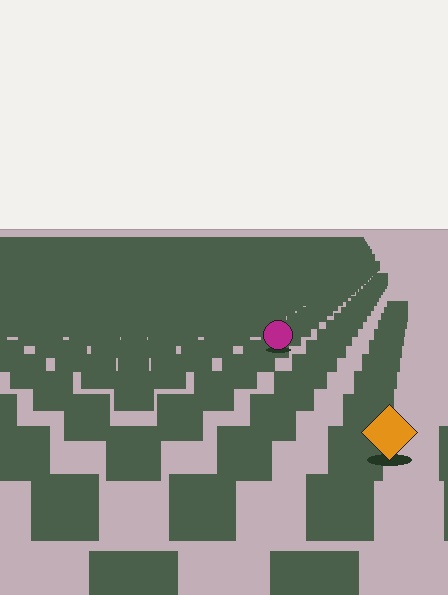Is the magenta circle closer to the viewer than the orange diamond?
No. The orange diamond is closer — you can tell from the texture gradient: the ground texture is coarser near it.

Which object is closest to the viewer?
The orange diamond is closest. The texture marks near it are larger and more spread out.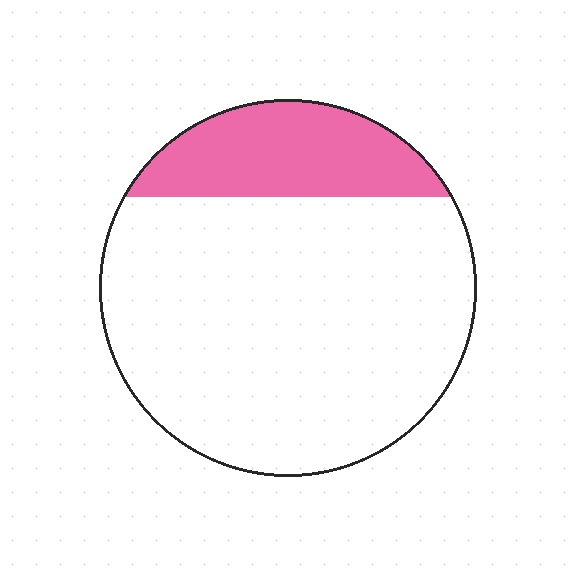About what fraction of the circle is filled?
About one fifth (1/5).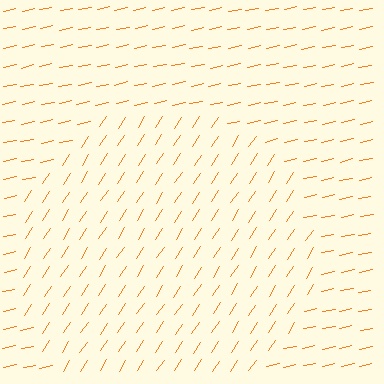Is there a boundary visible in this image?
Yes, there is a texture boundary formed by a change in line orientation.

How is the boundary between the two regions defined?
The boundary is defined purely by a change in line orientation (approximately 45 degrees difference). All lines are the same color and thickness.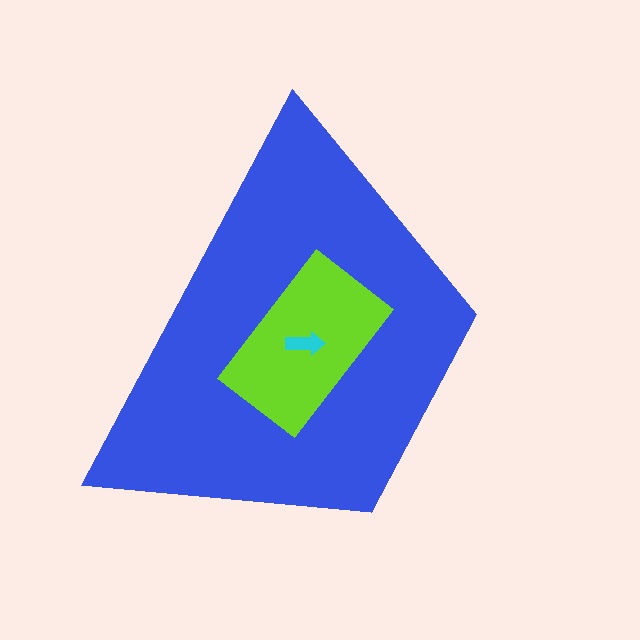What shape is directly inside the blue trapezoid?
The lime rectangle.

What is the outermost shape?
The blue trapezoid.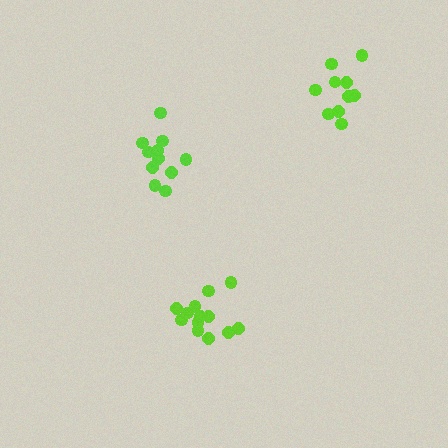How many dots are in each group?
Group 1: 13 dots, Group 2: 10 dots, Group 3: 11 dots (34 total).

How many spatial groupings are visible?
There are 3 spatial groupings.